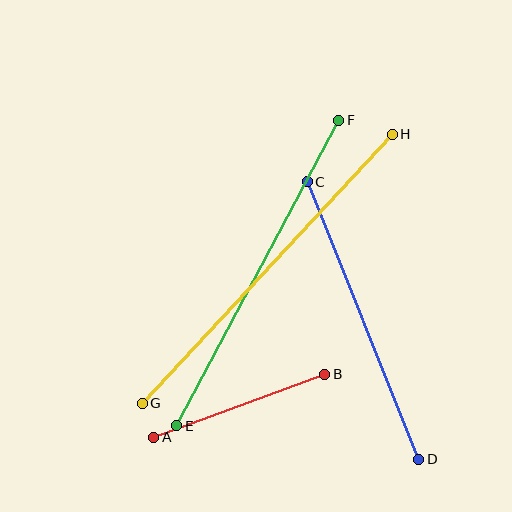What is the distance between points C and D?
The distance is approximately 299 pixels.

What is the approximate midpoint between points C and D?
The midpoint is at approximately (363, 321) pixels.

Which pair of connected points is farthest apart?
Points G and H are farthest apart.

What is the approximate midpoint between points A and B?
The midpoint is at approximately (239, 406) pixels.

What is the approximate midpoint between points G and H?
The midpoint is at approximately (267, 269) pixels.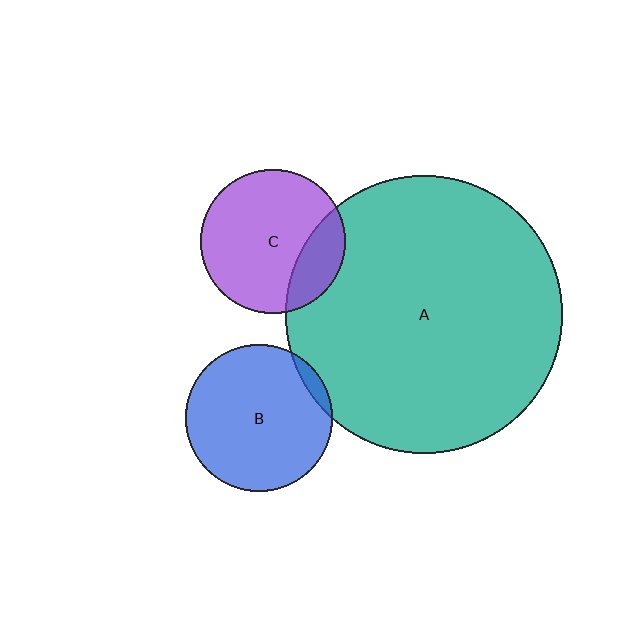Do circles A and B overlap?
Yes.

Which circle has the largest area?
Circle A (teal).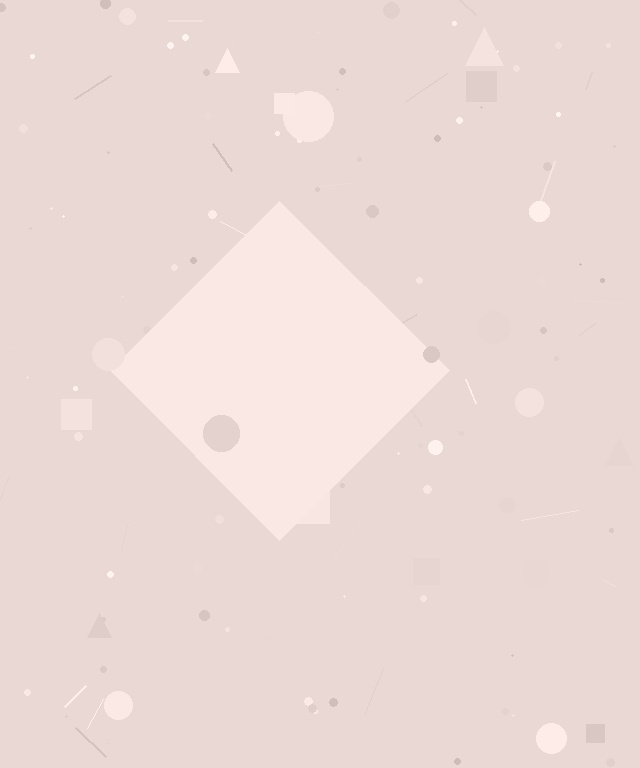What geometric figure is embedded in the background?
A diamond is embedded in the background.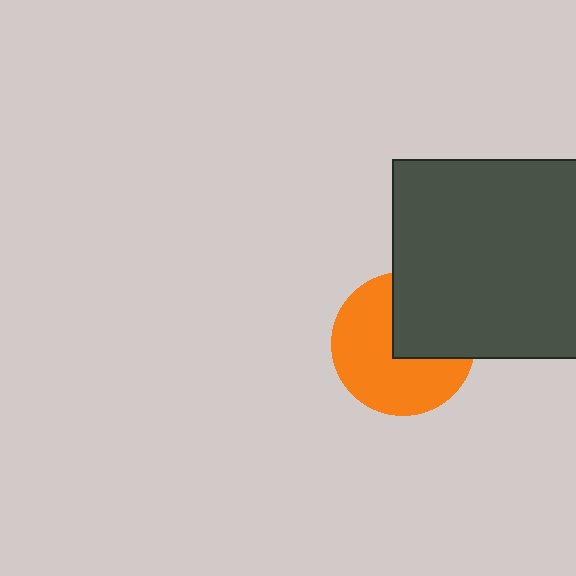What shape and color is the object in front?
The object in front is a dark gray rectangle.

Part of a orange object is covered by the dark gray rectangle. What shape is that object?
It is a circle.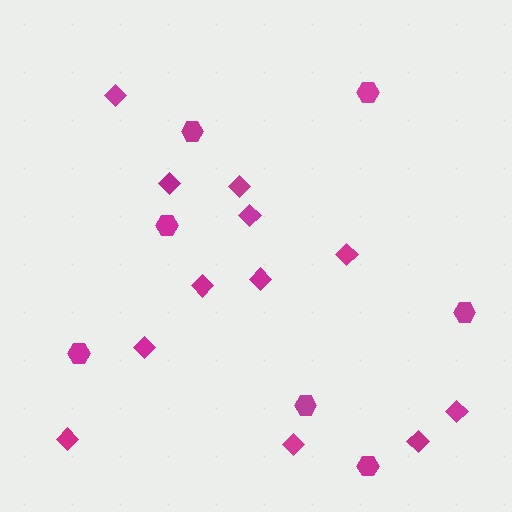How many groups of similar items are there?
There are 2 groups: one group of hexagons (7) and one group of diamonds (12).